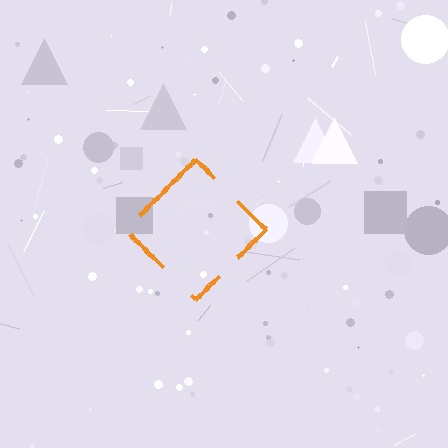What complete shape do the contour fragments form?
The contour fragments form a diamond.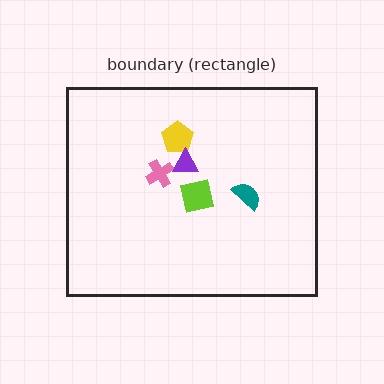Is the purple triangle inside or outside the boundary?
Inside.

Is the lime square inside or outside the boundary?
Inside.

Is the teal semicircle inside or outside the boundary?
Inside.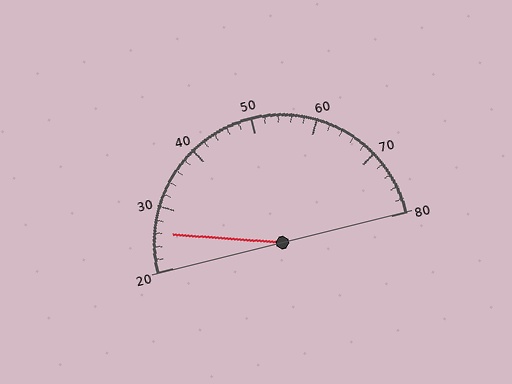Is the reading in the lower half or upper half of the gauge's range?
The reading is in the lower half of the range (20 to 80).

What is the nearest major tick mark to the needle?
The nearest major tick mark is 30.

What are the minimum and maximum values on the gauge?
The gauge ranges from 20 to 80.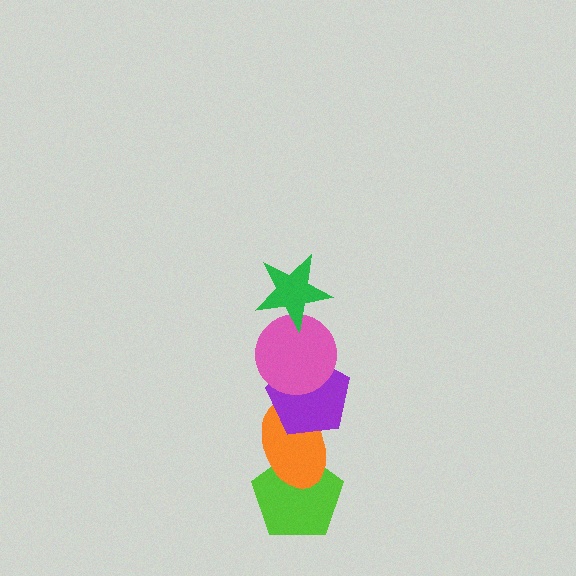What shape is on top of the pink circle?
The green star is on top of the pink circle.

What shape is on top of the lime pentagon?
The orange ellipse is on top of the lime pentagon.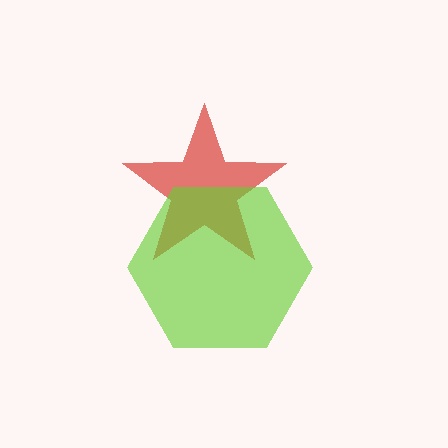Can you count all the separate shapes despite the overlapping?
Yes, there are 2 separate shapes.